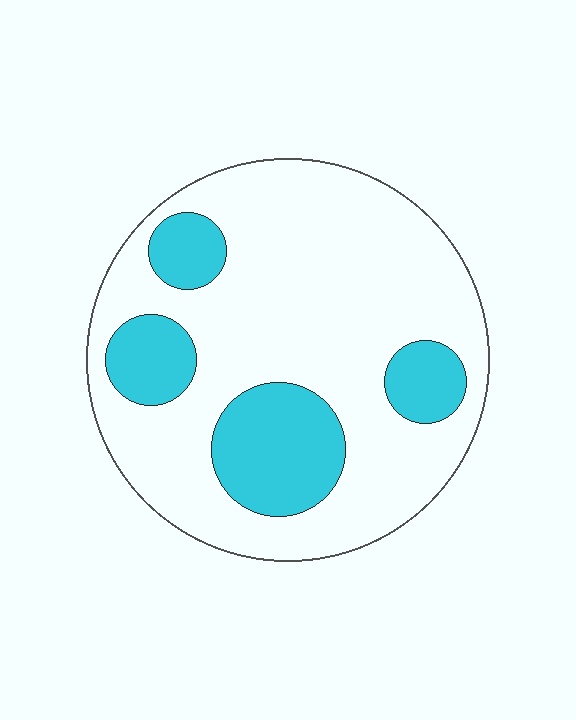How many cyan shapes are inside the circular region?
4.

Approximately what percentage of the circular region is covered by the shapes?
Approximately 25%.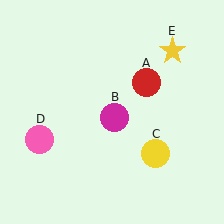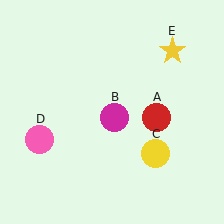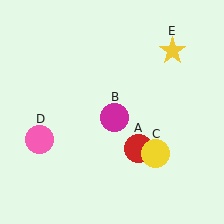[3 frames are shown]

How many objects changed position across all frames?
1 object changed position: red circle (object A).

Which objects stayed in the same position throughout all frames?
Magenta circle (object B) and yellow circle (object C) and pink circle (object D) and yellow star (object E) remained stationary.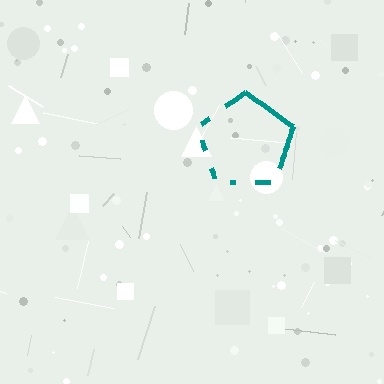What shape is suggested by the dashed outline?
The dashed outline suggests a pentagon.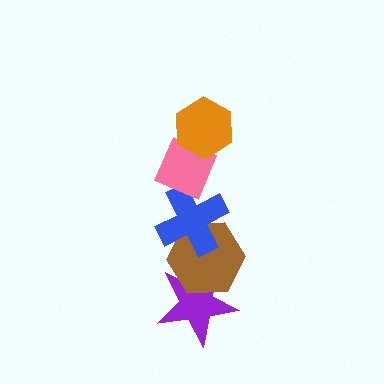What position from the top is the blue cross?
The blue cross is 3rd from the top.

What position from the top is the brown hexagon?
The brown hexagon is 4th from the top.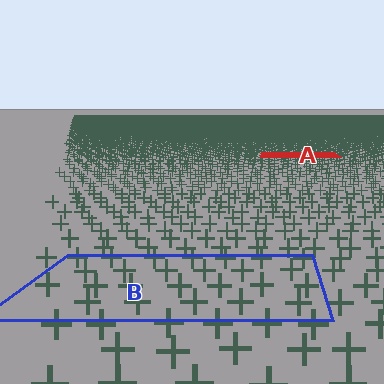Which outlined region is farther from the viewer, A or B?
Region A is farther from the viewer — the texture elements inside it appear smaller and more densely packed.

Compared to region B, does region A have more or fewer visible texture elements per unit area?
Region A has more texture elements per unit area — they are packed more densely because it is farther away.